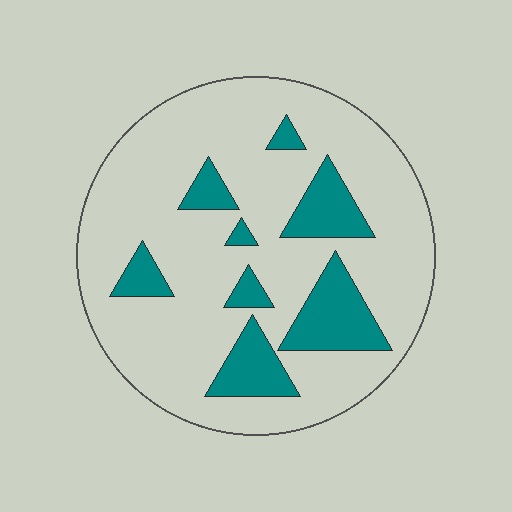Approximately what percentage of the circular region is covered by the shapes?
Approximately 20%.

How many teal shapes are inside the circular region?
8.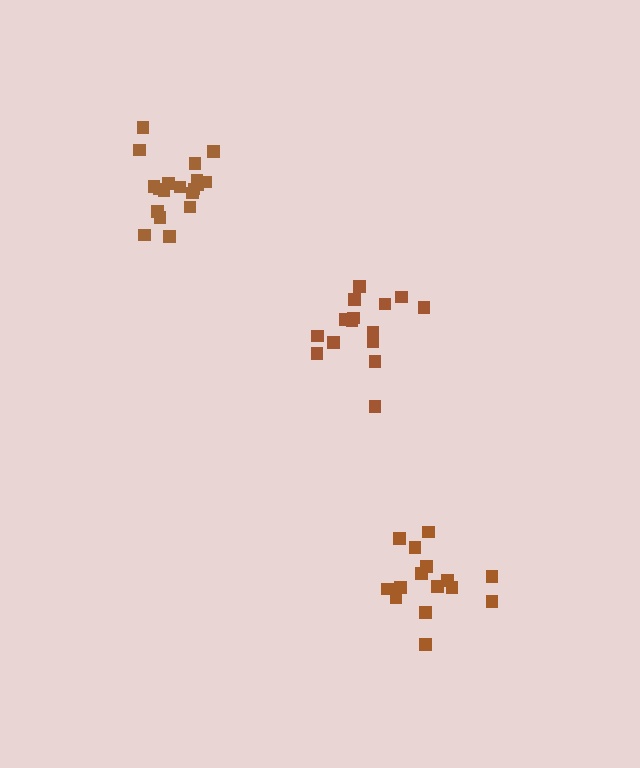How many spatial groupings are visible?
There are 3 spatial groupings.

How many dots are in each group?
Group 1: 16 dots, Group 2: 15 dots, Group 3: 19 dots (50 total).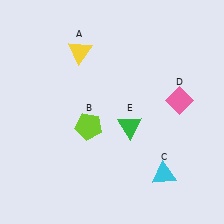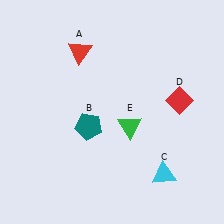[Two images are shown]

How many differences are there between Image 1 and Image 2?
There are 3 differences between the two images.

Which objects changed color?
A changed from yellow to red. B changed from lime to teal. D changed from pink to red.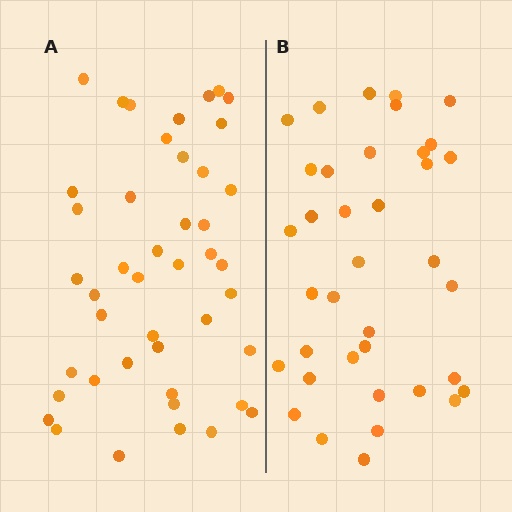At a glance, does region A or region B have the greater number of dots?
Region A (the left region) has more dots.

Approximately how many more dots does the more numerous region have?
Region A has roughly 8 or so more dots than region B.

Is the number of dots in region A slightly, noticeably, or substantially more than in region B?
Region A has only slightly more — the two regions are fairly close. The ratio is roughly 1.2 to 1.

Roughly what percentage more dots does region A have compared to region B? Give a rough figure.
About 20% more.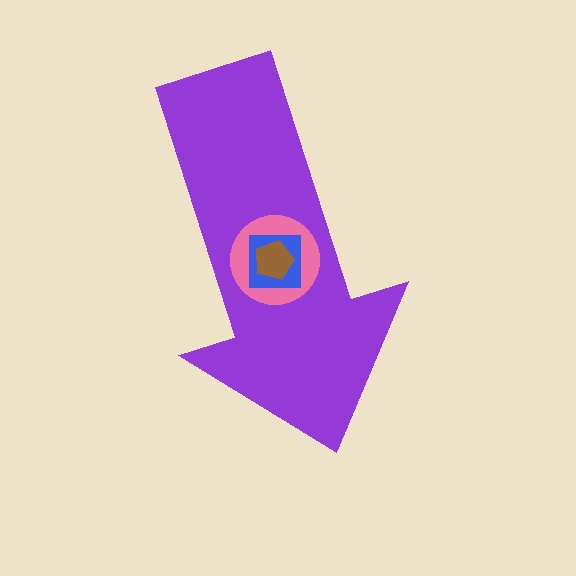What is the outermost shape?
The purple arrow.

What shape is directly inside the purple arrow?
The pink circle.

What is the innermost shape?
The brown pentagon.